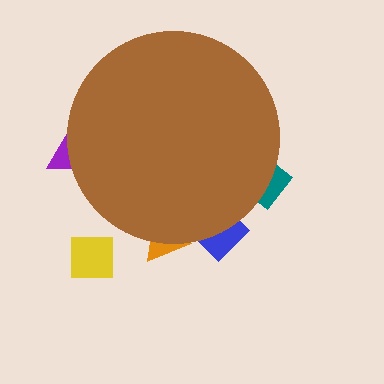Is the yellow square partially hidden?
No, the yellow square is fully visible.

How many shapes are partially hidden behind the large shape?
4 shapes are partially hidden.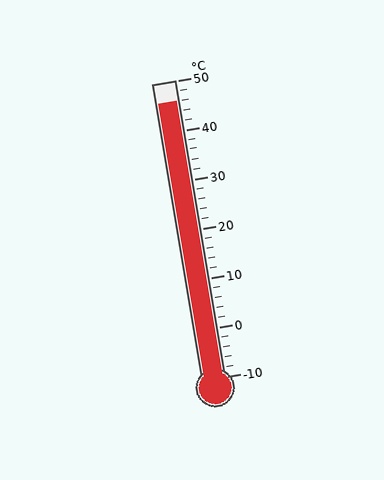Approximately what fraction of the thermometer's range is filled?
The thermometer is filled to approximately 95% of its range.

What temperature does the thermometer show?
The thermometer shows approximately 46°C.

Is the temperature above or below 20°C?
The temperature is above 20°C.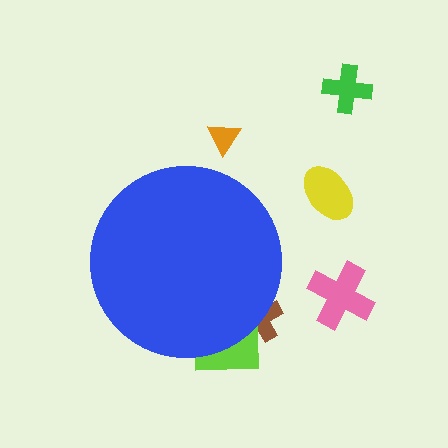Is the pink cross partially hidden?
No, the pink cross is fully visible.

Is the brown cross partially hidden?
Yes, the brown cross is partially hidden behind the blue circle.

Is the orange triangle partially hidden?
No, the orange triangle is fully visible.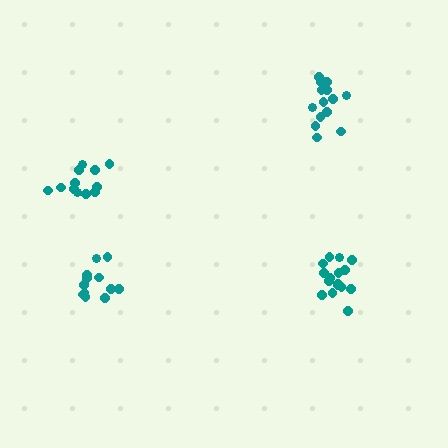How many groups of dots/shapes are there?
There are 4 groups.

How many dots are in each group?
Group 1: 15 dots, Group 2: 12 dots, Group 3: 12 dots, Group 4: 16 dots (55 total).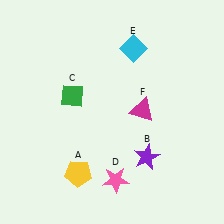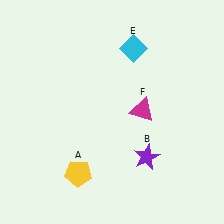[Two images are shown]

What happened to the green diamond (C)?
The green diamond (C) was removed in Image 2. It was in the top-left area of Image 1.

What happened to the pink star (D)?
The pink star (D) was removed in Image 2. It was in the bottom-right area of Image 1.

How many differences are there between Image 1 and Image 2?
There are 2 differences between the two images.